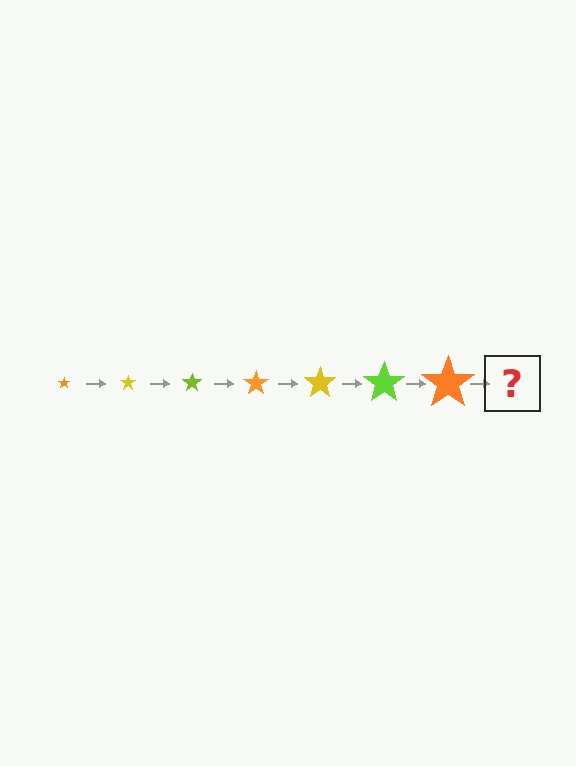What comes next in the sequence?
The next element should be a yellow star, larger than the previous one.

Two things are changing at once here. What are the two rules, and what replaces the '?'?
The two rules are that the star grows larger each step and the color cycles through orange, yellow, and lime. The '?' should be a yellow star, larger than the previous one.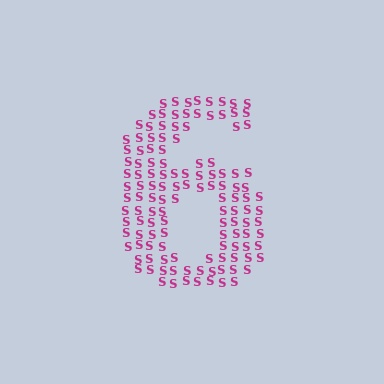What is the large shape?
The large shape is the digit 6.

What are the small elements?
The small elements are letter S's.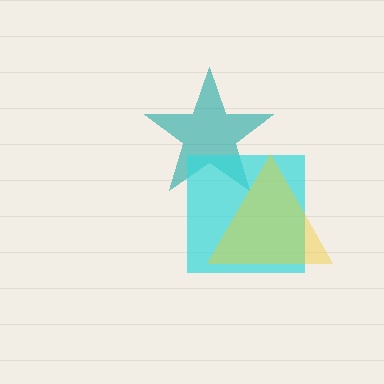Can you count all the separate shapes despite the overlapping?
Yes, there are 3 separate shapes.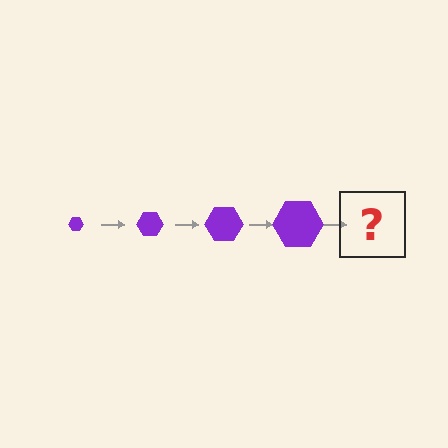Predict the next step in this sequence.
The next step is a purple hexagon, larger than the previous one.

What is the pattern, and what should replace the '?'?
The pattern is that the hexagon gets progressively larger each step. The '?' should be a purple hexagon, larger than the previous one.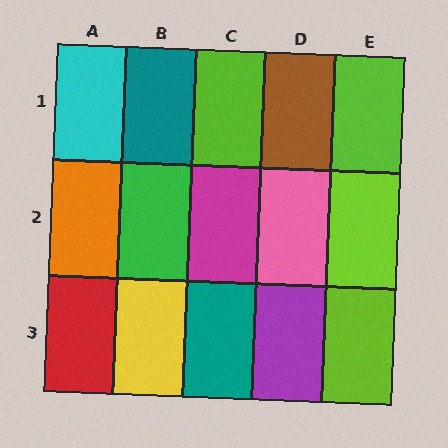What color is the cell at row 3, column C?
Teal.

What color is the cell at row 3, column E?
Lime.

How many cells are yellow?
1 cell is yellow.